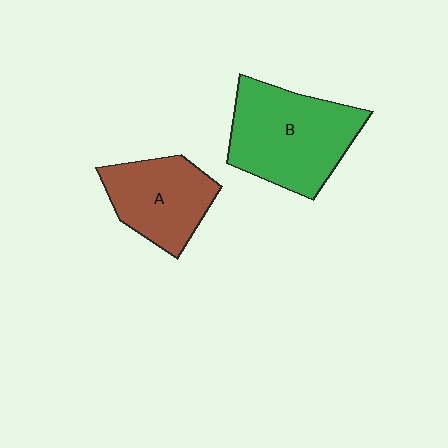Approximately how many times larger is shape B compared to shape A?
Approximately 1.4 times.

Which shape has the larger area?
Shape B (green).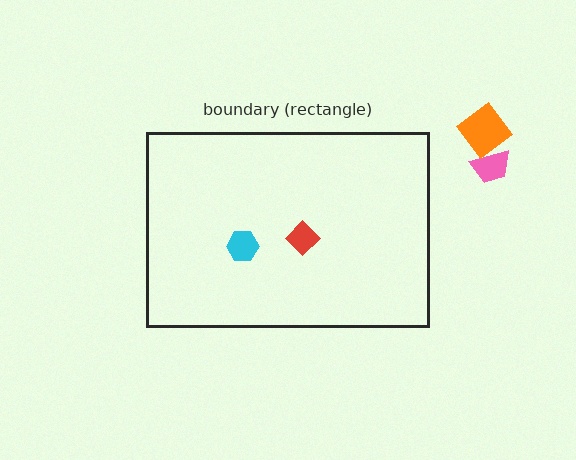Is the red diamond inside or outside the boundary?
Inside.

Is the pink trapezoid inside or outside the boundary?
Outside.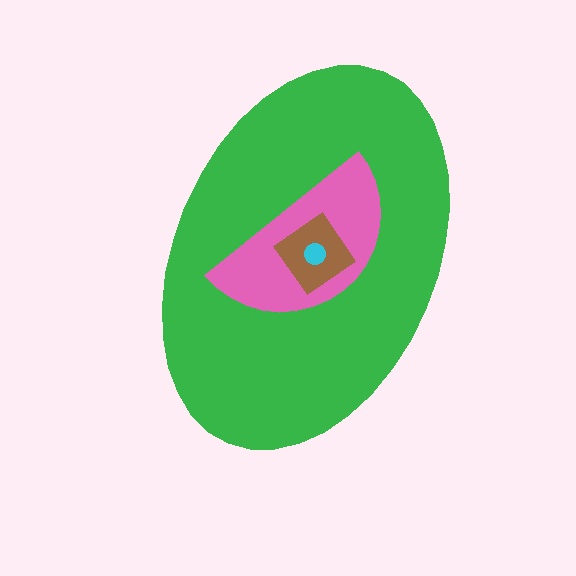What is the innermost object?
The cyan circle.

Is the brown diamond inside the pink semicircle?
Yes.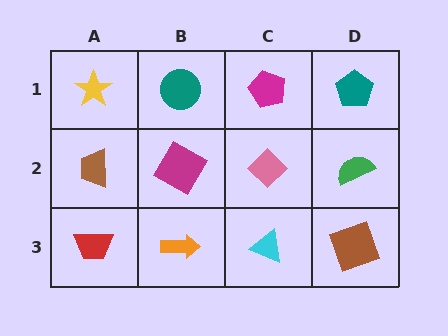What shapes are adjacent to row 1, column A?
A brown trapezoid (row 2, column A), a teal circle (row 1, column B).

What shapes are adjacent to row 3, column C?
A pink diamond (row 2, column C), an orange arrow (row 3, column B), a brown square (row 3, column D).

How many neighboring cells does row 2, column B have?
4.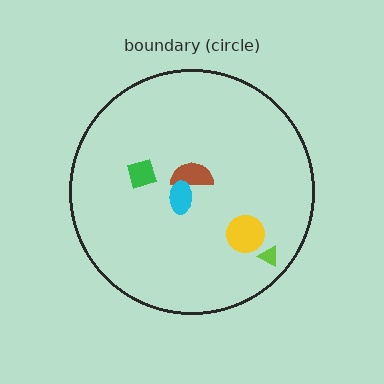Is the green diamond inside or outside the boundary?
Inside.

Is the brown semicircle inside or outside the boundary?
Inside.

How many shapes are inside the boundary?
5 inside, 0 outside.